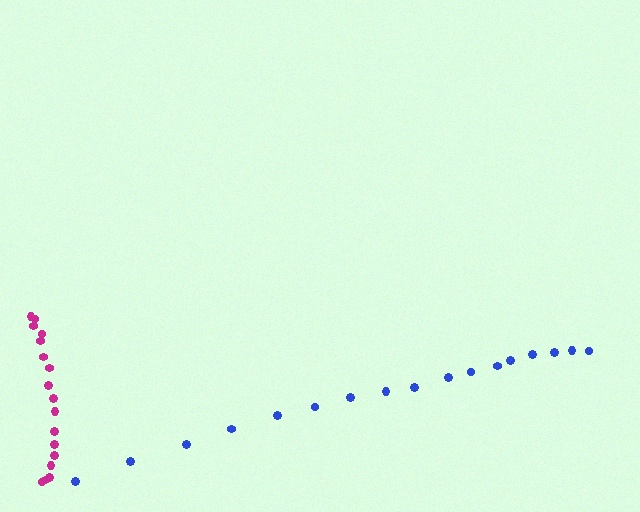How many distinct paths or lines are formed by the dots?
There are 2 distinct paths.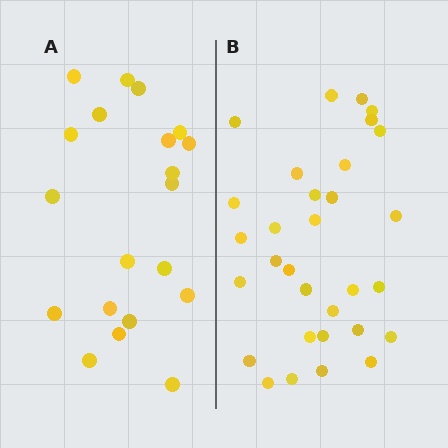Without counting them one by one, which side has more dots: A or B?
Region B (the right region) has more dots.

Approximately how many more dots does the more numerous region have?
Region B has roughly 12 or so more dots than region A.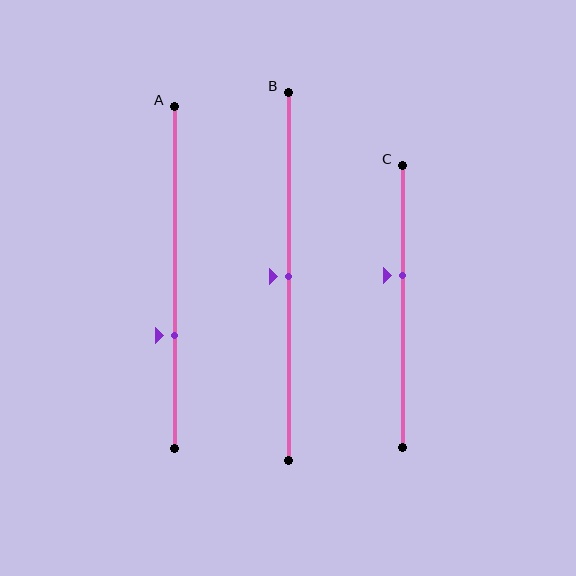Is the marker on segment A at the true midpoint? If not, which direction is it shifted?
No, the marker on segment A is shifted downward by about 17% of the segment length.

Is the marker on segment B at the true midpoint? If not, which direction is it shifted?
Yes, the marker on segment B is at the true midpoint.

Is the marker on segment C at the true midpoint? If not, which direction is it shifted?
No, the marker on segment C is shifted upward by about 11% of the segment length.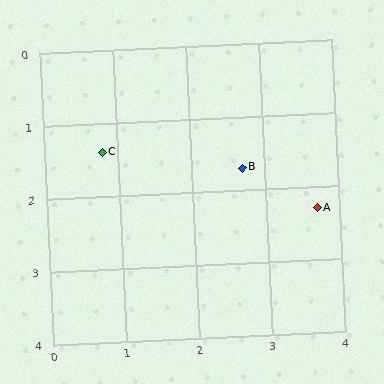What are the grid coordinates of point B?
Point B is at approximately (2.7, 1.7).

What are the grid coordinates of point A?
Point A is at approximately (3.7, 2.3).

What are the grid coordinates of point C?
Point C is at approximately (0.8, 1.4).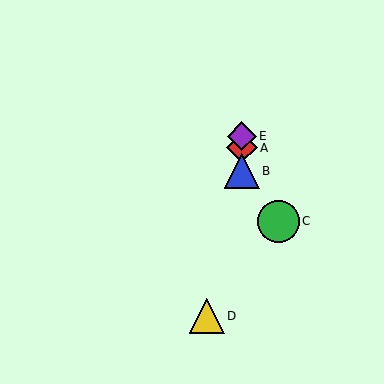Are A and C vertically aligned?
No, A is at x≈242 and C is at x≈278.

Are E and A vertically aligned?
Yes, both are at x≈242.